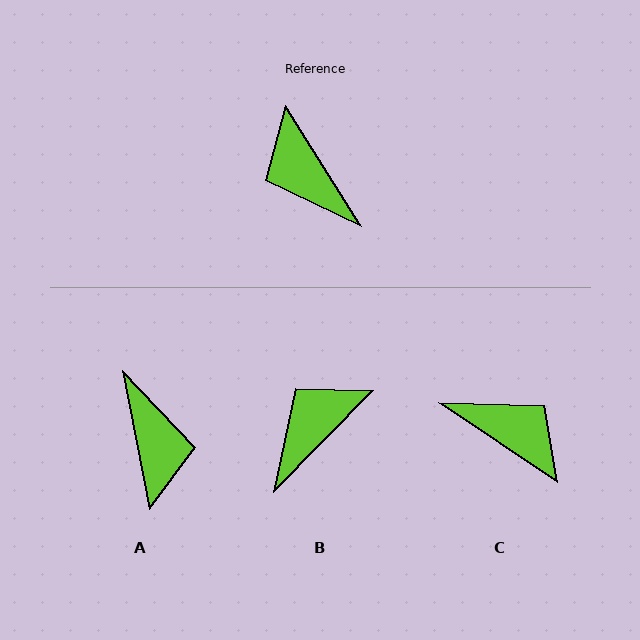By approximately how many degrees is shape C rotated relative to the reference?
Approximately 156 degrees clockwise.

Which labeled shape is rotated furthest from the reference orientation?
A, about 159 degrees away.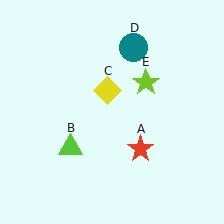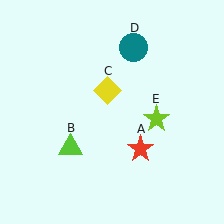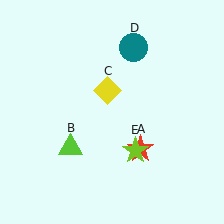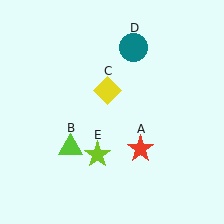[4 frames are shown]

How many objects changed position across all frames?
1 object changed position: lime star (object E).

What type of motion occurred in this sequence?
The lime star (object E) rotated clockwise around the center of the scene.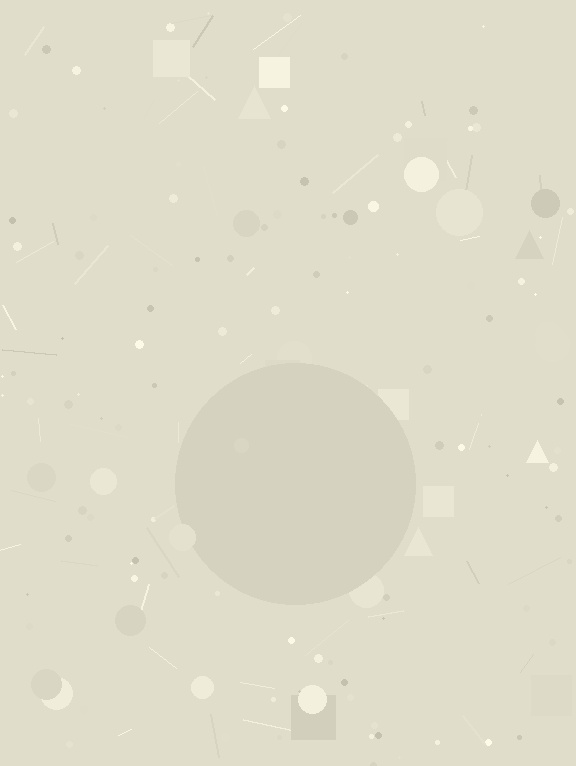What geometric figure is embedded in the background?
A circle is embedded in the background.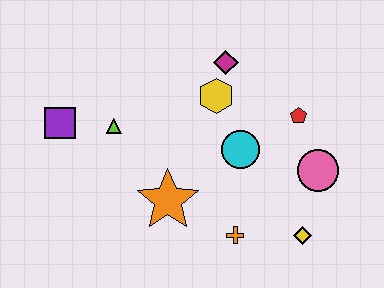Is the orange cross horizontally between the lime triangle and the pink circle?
Yes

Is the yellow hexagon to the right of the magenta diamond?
No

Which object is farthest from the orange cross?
The purple square is farthest from the orange cross.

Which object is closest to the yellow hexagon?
The magenta diamond is closest to the yellow hexagon.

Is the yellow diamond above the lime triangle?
No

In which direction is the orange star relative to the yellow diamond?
The orange star is to the left of the yellow diamond.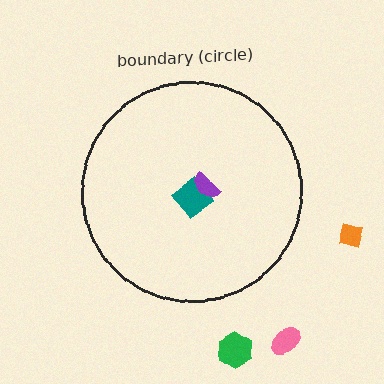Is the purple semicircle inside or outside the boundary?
Inside.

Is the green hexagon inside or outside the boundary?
Outside.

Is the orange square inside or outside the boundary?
Outside.